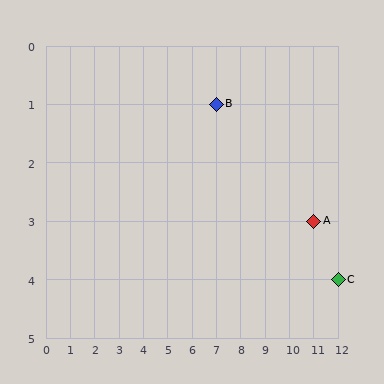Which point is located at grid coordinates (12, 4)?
Point C is at (12, 4).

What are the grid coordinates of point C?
Point C is at grid coordinates (12, 4).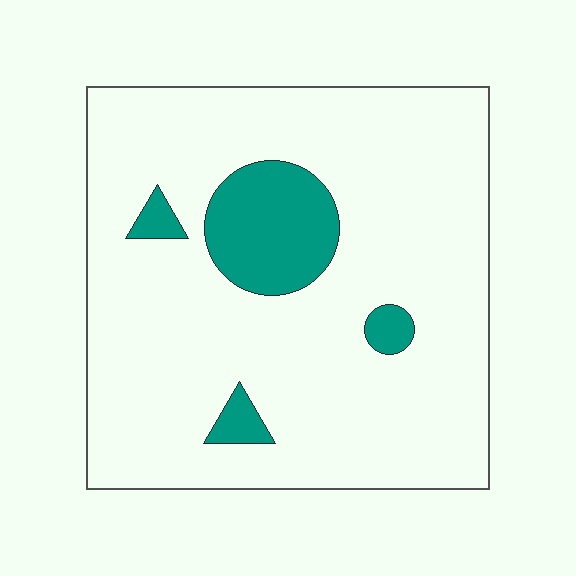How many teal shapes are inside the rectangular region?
4.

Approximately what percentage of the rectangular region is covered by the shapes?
Approximately 15%.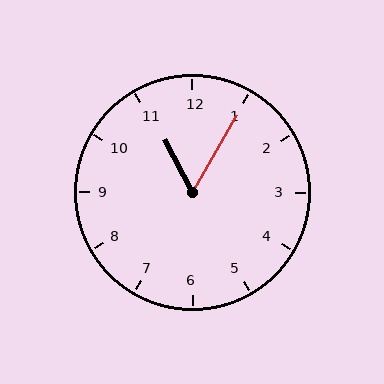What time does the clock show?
11:05.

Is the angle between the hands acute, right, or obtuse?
It is acute.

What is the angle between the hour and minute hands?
Approximately 58 degrees.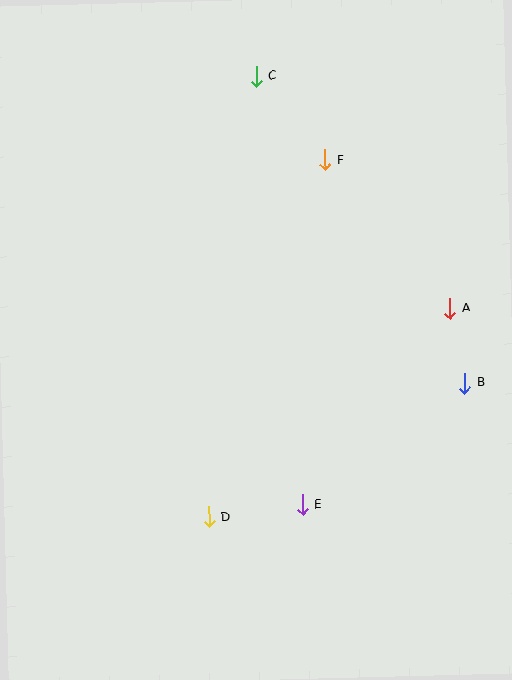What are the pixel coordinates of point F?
Point F is at (325, 160).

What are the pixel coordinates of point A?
Point A is at (450, 308).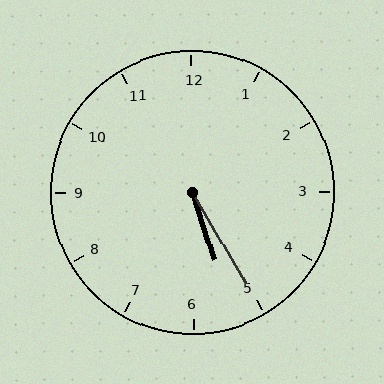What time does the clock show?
5:25.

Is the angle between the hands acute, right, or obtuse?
It is acute.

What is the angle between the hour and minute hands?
Approximately 12 degrees.